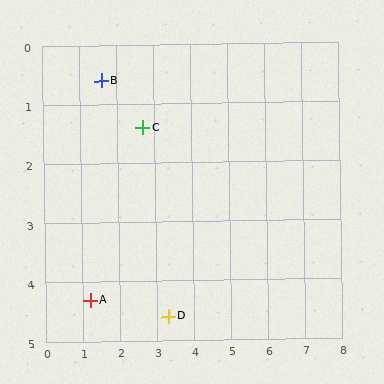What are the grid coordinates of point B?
Point B is at approximately (1.6, 0.6).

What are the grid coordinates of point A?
Point A is at approximately (1.2, 4.3).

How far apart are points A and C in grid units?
Points A and C are about 3.3 grid units apart.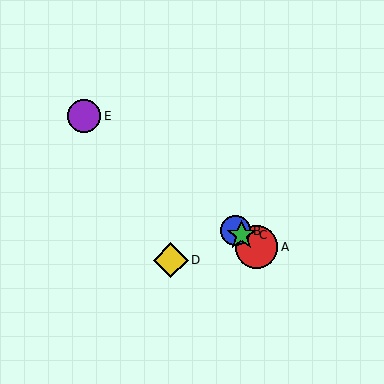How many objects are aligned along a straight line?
4 objects (A, B, C, E) are aligned along a straight line.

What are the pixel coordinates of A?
Object A is at (257, 247).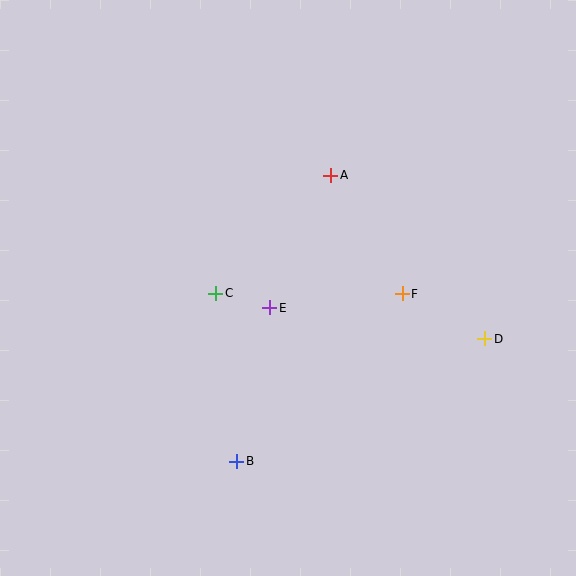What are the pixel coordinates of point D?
Point D is at (485, 339).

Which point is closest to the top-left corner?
Point C is closest to the top-left corner.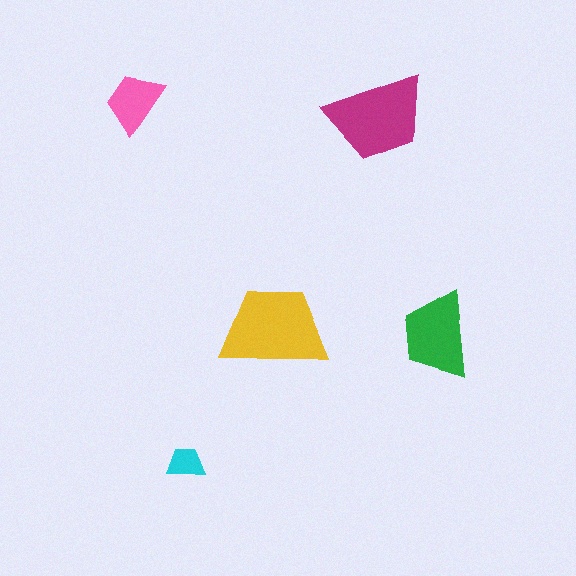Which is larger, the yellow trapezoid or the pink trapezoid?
The yellow one.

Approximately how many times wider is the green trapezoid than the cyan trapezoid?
About 2 times wider.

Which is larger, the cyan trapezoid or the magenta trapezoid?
The magenta one.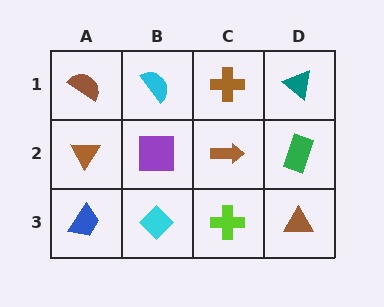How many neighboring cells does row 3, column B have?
3.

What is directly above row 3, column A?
A brown triangle.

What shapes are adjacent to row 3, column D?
A green rectangle (row 2, column D), a lime cross (row 3, column C).